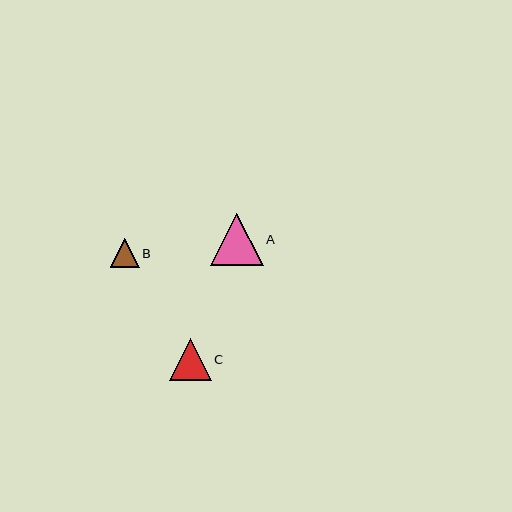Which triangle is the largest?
Triangle A is the largest with a size of approximately 52 pixels.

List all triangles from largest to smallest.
From largest to smallest: A, C, B.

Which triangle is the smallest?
Triangle B is the smallest with a size of approximately 29 pixels.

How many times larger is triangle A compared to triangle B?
Triangle A is approximately 1.8 times the size of triangle B.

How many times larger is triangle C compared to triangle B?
Triangle C is approximately 1.4 times the size of triangle B.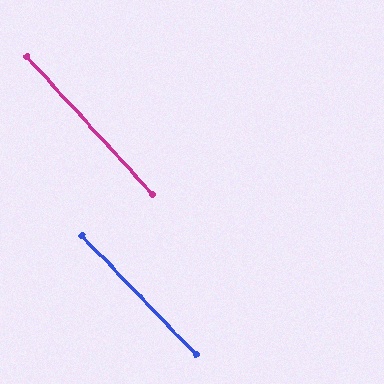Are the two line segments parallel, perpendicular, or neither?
Parallel — their directions differ by only 1.4°.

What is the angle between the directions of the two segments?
Approximately 1 degree.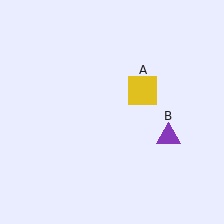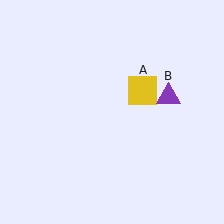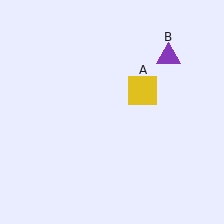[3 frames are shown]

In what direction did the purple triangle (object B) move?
The purple triangle (object B) moved up.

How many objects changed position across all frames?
1 object changed position: purple triangle (object B).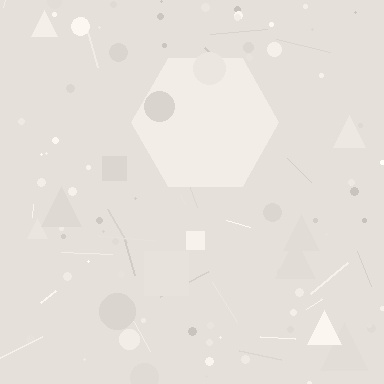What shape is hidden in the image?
A hexagon is hidden in the image.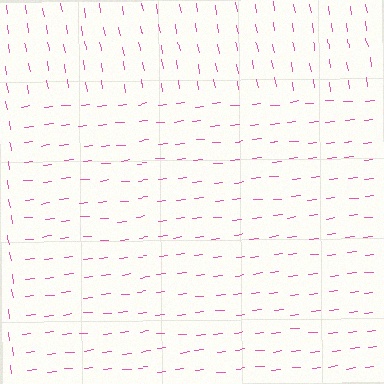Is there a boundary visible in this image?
Yes, there is a texture boundary formed by a change in line orientation.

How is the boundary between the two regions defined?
The boundary is defined purely by a change in line orientation (approximately 87 degrees difference). All lines are the same color and thickness.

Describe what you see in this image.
The image is filled with small pink line segments. A rectangle region in the image has lines oriented differently from the surrounding lines, creating a visible texture boundary.